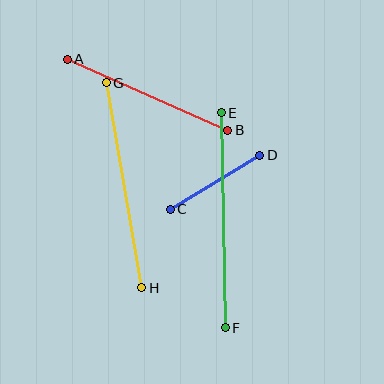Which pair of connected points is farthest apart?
Points E and F are farthest apart.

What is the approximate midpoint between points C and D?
The midpoint is at approximately (215, 182) pixels.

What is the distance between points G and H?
The distance is approximately 208 pixels.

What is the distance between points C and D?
The distance is approximately 104 pixels.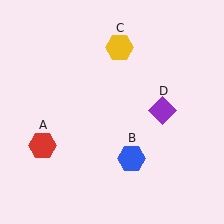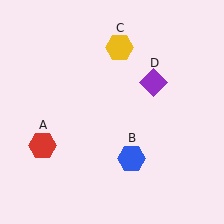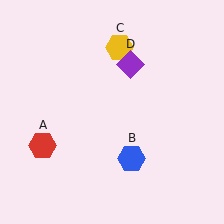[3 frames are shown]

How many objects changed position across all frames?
1 object changed position: purple diamond (object D).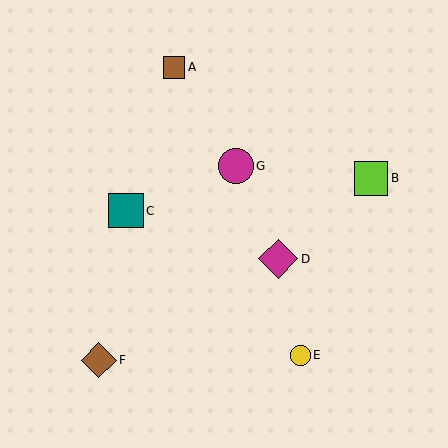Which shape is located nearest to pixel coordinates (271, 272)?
The magenta diamond (labeled D) at (278, 259) is nearest to that location.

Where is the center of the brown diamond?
The center of the brown diamond is at (99, 360).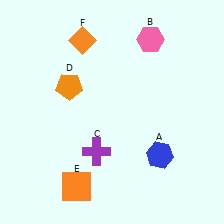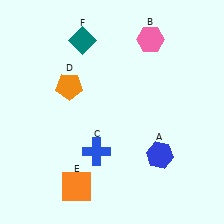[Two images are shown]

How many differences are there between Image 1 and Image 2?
There are 2 differences between the two images.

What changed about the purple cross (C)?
In Image 1, C is purple. In Image 2, it changed to blue.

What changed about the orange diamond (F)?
In Image 1, F is orange. In Image 2, it changed to teal.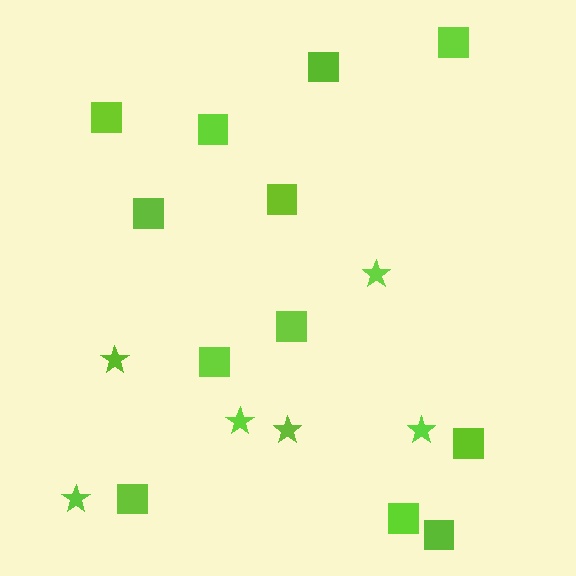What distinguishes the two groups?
There are 2 groups: one group of stars (6) and one group of squares (12).